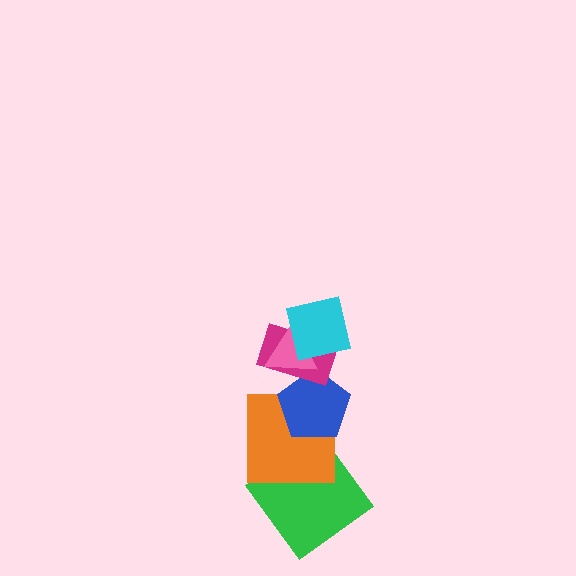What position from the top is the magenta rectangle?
The magenta rectangle is 3rd from the top.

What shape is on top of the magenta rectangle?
The pink triangle is on top of the magenta rectangle.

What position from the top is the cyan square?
The cyan square is 1st from the top.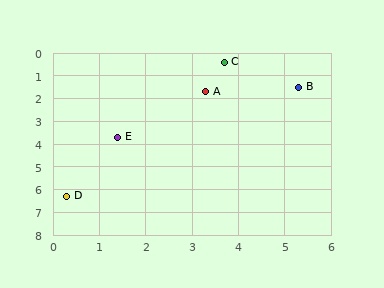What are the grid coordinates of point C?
Point C is at approximately (3.7, 0.4).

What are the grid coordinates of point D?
Point D is at approximately (0.3, 6.3).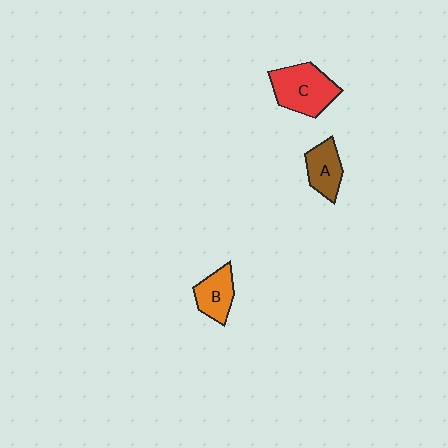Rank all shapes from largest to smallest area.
From largest to smallest: C (red), A (brown), B (orange).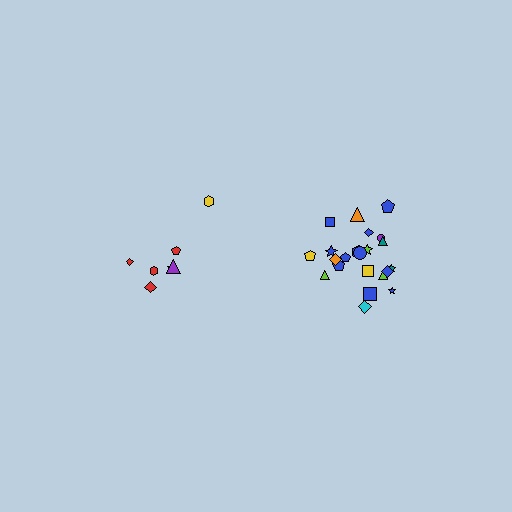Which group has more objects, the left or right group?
The right group.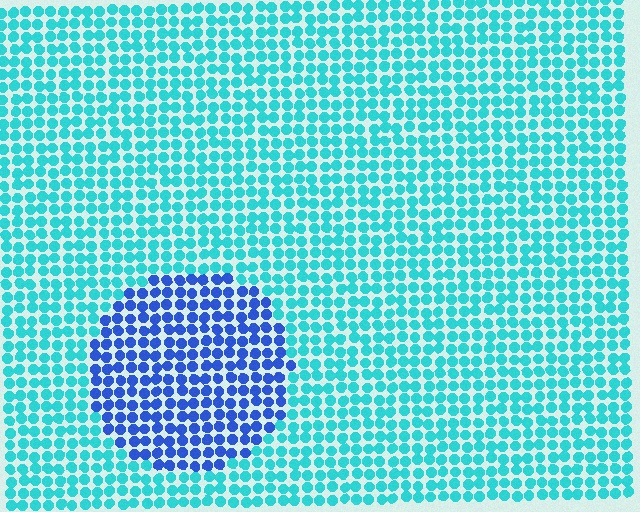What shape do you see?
I see a circle.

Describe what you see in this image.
The image is filled with small cyan elements in a uniform arrangement. A circle-shaped region is visible where the elements are tinted to a slightly different hue, forming a subtle color boundary.